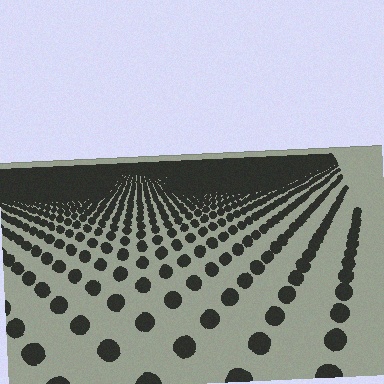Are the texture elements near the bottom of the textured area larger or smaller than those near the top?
Larger. Near the bottom, elements are closer to the viewer and appear at a bigger on-screen size.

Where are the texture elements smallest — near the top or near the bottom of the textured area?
Near the top.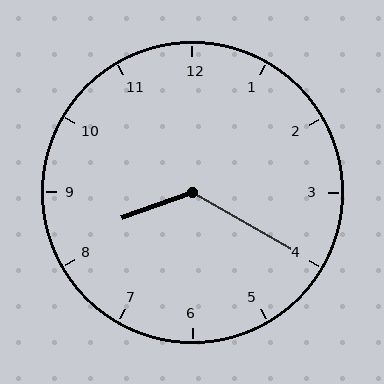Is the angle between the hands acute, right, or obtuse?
It is obtuse.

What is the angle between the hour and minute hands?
Approximately 130 degrees.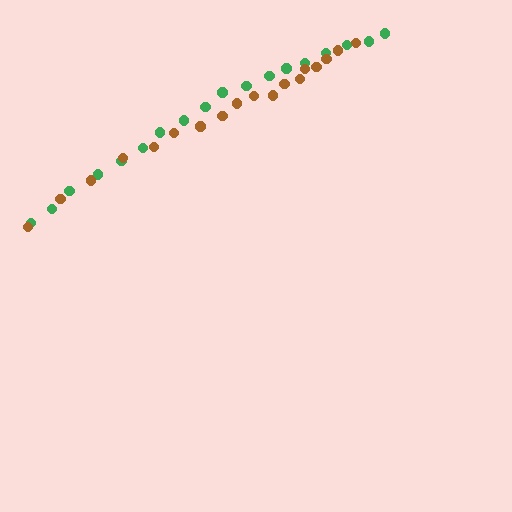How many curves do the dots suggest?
There are 2 distinct paths.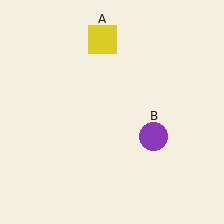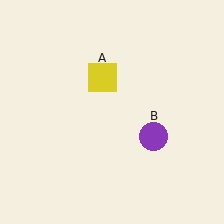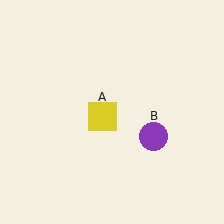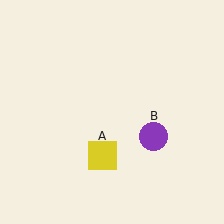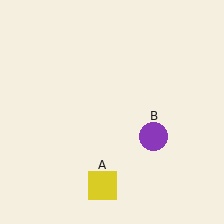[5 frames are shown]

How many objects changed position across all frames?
1 object changed position: yellow square (object A).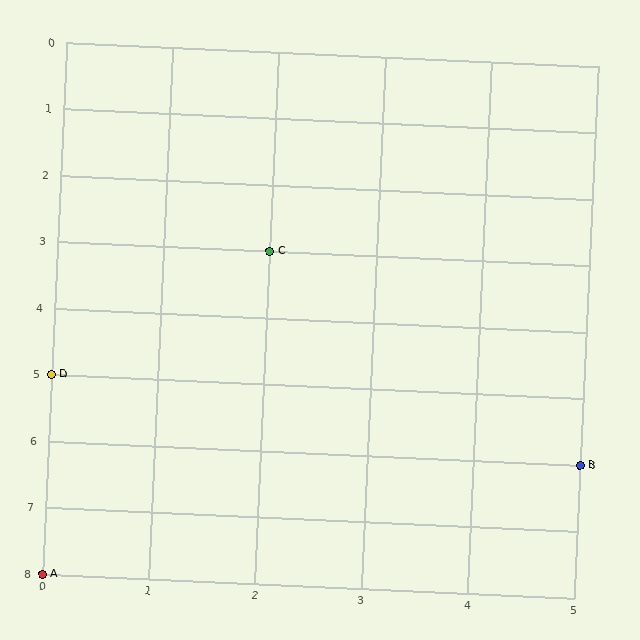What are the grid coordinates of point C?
Point C is at grid coordinates (2, 3).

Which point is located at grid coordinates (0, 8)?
Point A is at (0, 8).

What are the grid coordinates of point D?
Point D is at grid coordinates (0, 5).